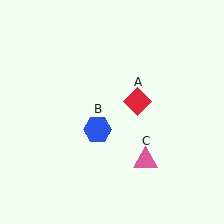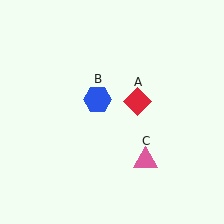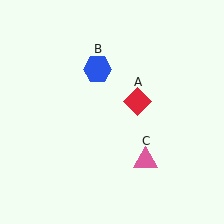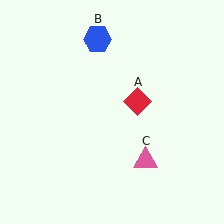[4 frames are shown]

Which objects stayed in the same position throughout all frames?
Red diamond (object A) and pink triangle (object C) remained stationary.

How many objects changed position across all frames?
1 object changed position: blue hexagon (object B).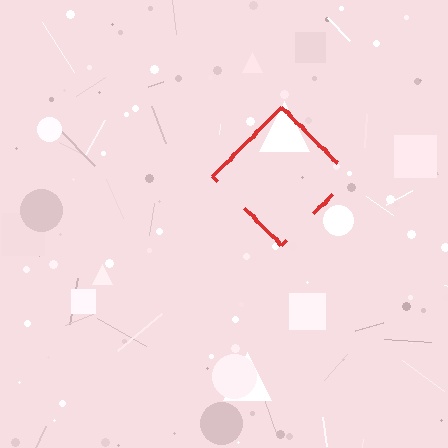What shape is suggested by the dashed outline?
The dashed outline suggests a diamond.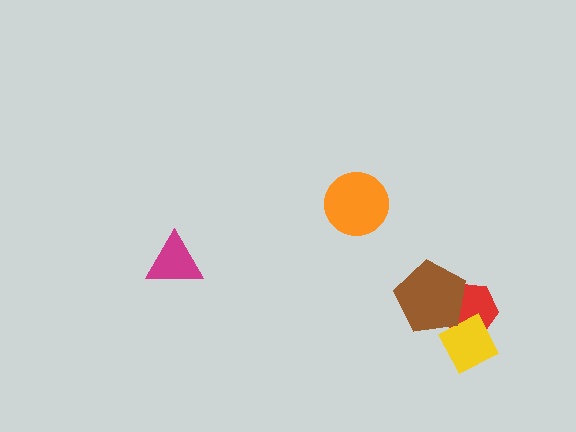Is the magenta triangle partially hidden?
No, no other shape covers it.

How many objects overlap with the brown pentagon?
2 objects overlap with the brown pentagon.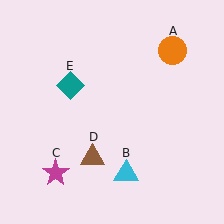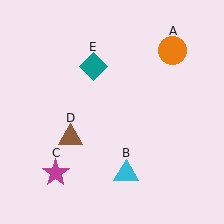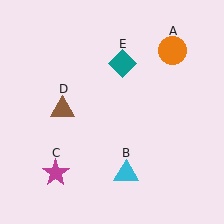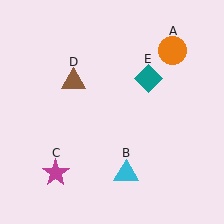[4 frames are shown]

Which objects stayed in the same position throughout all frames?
Orange circle (object A) and cyan triangle (object B) and magenta star (object C) remained stationary.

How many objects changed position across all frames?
2 objects changed position: brown triangle (object D), teal diamond (object E).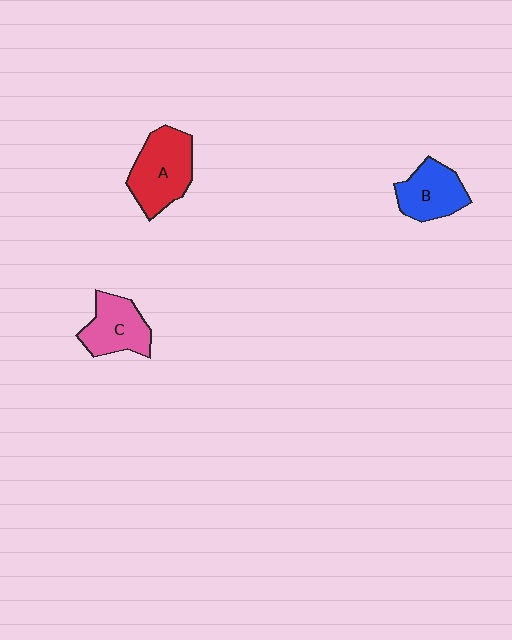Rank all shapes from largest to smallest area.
From largest to smallest: A (red), C (pink), B (blue).